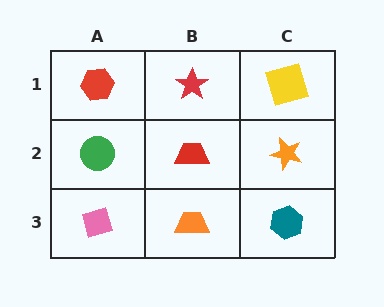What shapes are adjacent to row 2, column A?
A red hexagon (row 1, column A), a pink diamond (row 3, column A), a red trapezoid (row 2, column B).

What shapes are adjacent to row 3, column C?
An orange star (row 2, column C), an orange trapezoid (row 3, column B).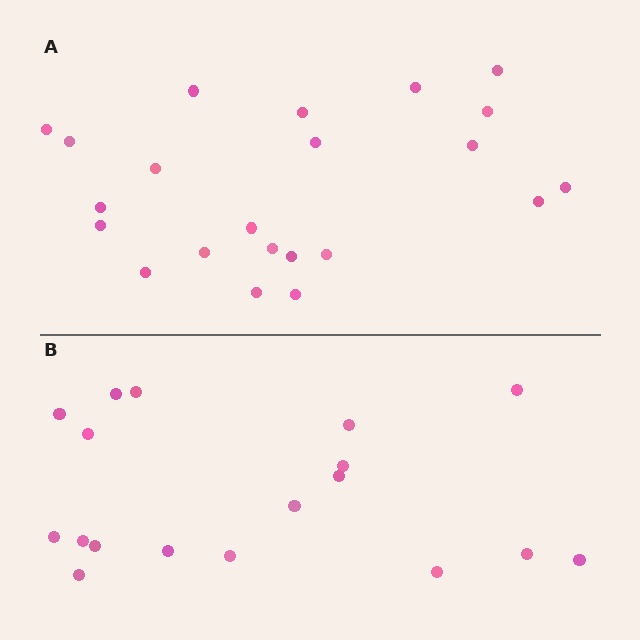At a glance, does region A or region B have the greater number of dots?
Region A (the top region) has more dots.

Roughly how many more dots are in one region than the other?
Region A has about 4 more dots than region B.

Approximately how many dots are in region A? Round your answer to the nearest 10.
About 20 dots. (The exact count is 22, which rounds to 20.)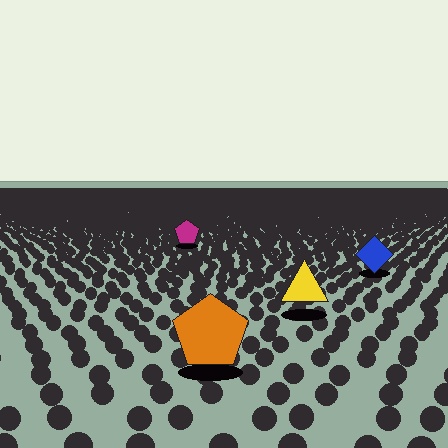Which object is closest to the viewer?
The orange pentagon is closest. The texture marks near it are larger and more spread out.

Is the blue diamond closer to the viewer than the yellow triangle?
No. The yellow triangle is closer — you can tell from the texture gradient: the ground texture is coarser near it.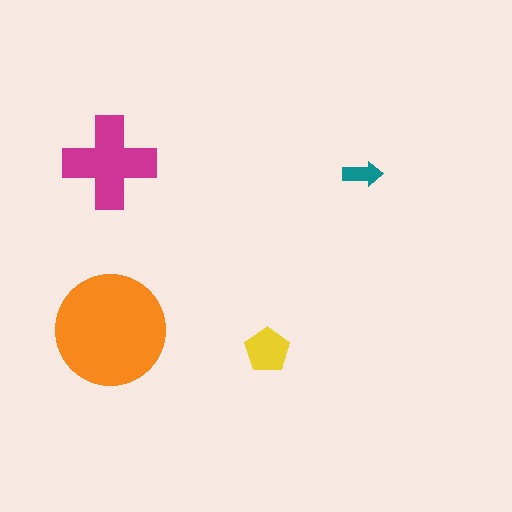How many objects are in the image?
There are 4 objects in the image.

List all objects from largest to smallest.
The orange circle, the magenta cross, the yellow pentagon, the teal arrow.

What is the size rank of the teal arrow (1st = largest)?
4th.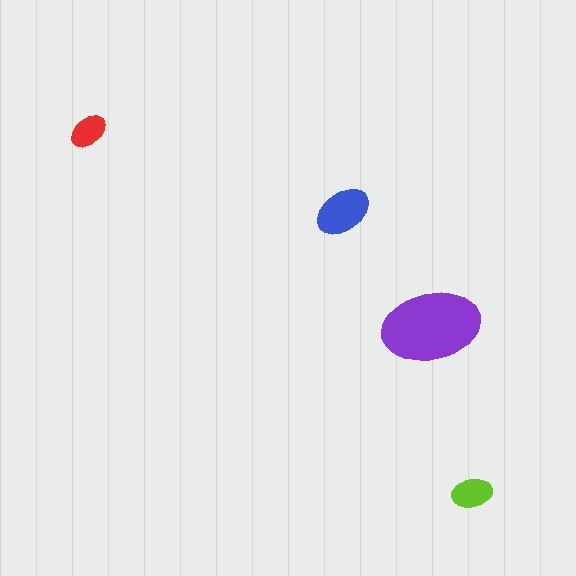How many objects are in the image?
There are 4 objects in the image.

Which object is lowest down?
The lime ellipse is bottommost.